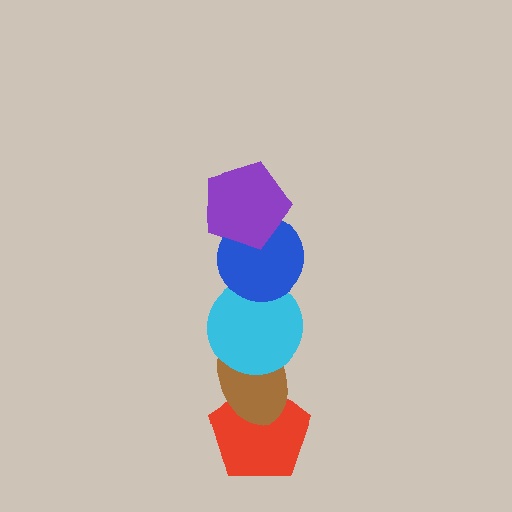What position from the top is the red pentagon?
The red pentagon is 5th from the top.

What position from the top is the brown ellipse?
The brown ellipse is 4th from the top.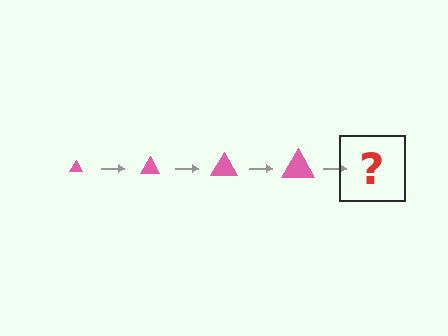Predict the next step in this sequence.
The next step is a pink triangle, larger than the previous one.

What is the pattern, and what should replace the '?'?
The pattern is that the triangle gets progressively larger each step. The '?' should be a pink triangle, larger than the previous one.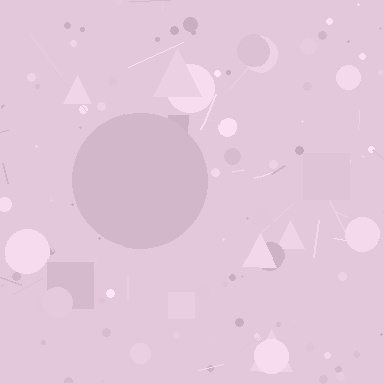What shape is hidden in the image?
A circle is hidden in the image.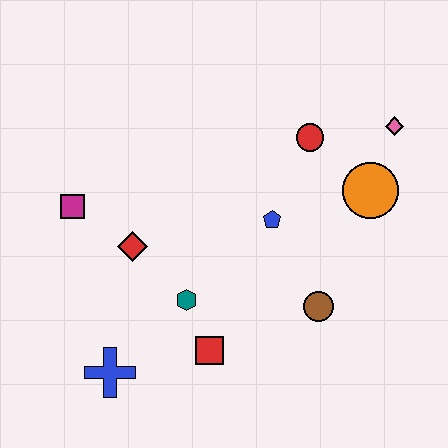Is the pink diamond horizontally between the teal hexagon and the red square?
No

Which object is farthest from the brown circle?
The magenta square is farthest from the brown circle.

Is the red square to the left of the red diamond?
No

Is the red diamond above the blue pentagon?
No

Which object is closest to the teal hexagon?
The red square is closest to the teal hexagon.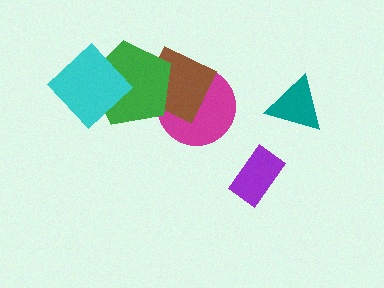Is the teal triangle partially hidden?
No, no other shape covers it.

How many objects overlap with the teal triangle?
0 objects overlap with the teal triangle.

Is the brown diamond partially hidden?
Yes, it is partially covered by another shape.